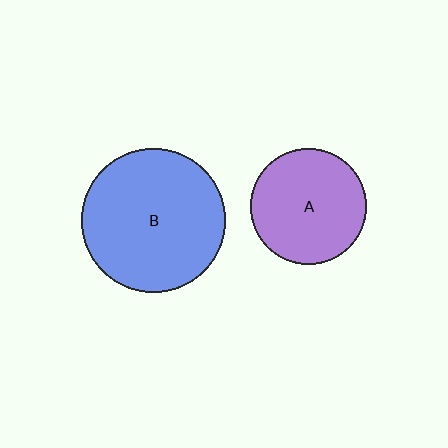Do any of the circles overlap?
No, none of the circles overlap.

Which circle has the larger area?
Circle B (blue).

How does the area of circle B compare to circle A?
Approximately 1.5 times.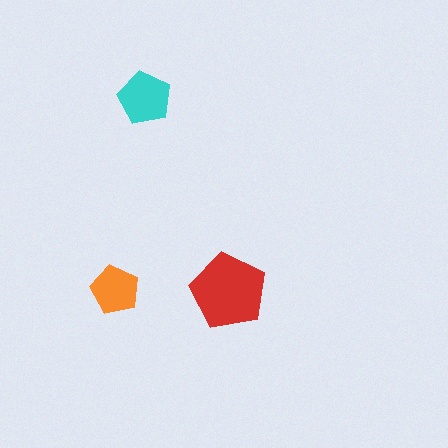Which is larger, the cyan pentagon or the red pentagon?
The red one.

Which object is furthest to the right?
The red pentagon is rightmost.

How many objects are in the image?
There are 3 objects in the image.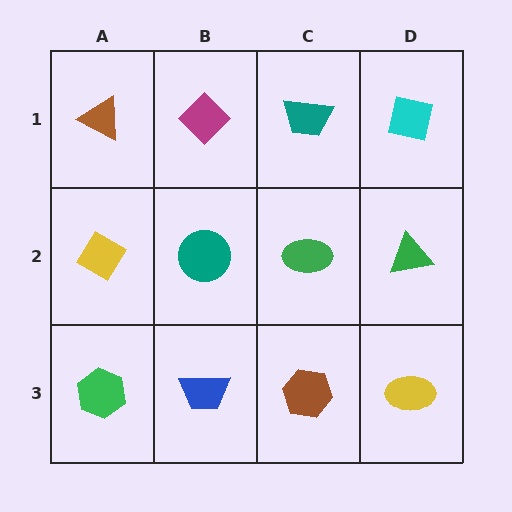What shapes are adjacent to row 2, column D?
A cyan square (row 1, column D), a yellow ellipse (row 3, column D), a green ellipse (row 2, column C).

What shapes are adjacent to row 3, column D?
A green triangle (row 2, column D), a brown hexagon (row 3, column C).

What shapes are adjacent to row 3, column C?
A green ellipse (row 2, column C), a blue trapezoid (row 3, column B), a yellow ellipse (row 3, column D).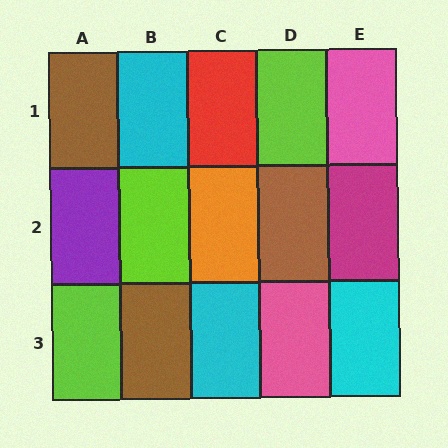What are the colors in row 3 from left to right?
Lime, brown, cyan, pink, cyan.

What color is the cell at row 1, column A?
Brown.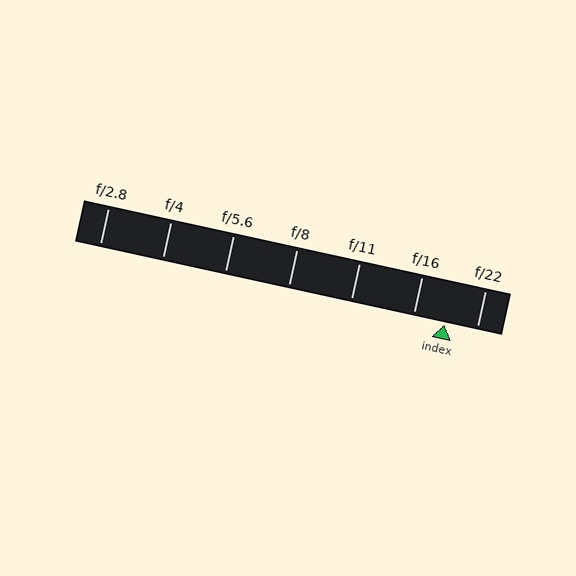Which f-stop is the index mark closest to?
The index mark is closest to f/16.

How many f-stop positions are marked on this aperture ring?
There are 7 f-stop positions marked.